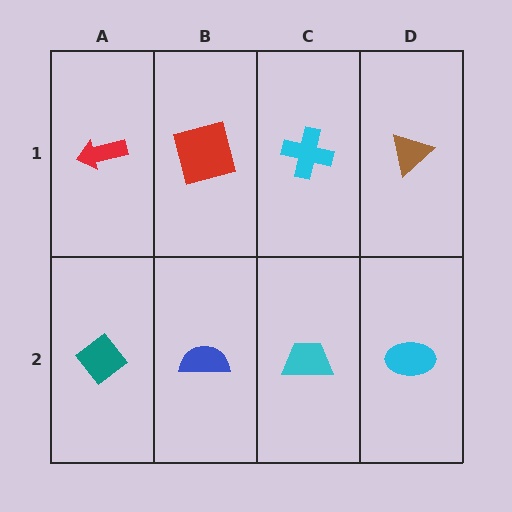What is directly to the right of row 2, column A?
A blue semicircle.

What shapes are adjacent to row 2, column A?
A red arrow (row 1, column A), a blue semicircle (row 2, column B).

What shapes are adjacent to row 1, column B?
A blue semicircle (row 2, column B), a red arrow (row 1, column A), a cyan cross (row 1, column C).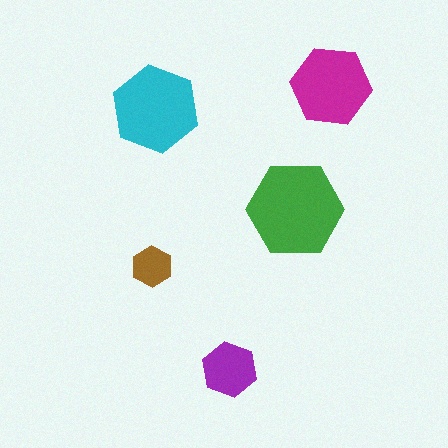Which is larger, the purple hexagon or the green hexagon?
The green one.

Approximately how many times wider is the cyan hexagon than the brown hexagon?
About 2 times wider.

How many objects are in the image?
There are 5 objects in the image.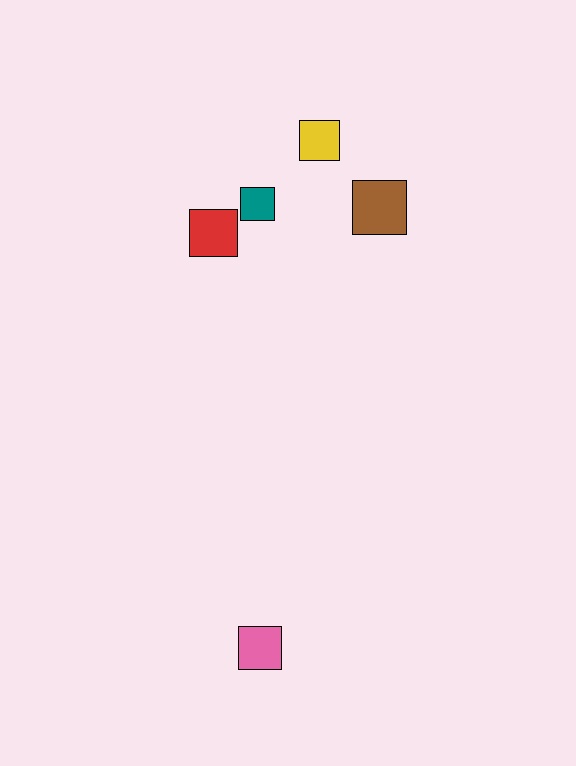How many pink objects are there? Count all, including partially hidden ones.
There is 1 pink object.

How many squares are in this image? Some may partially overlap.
There are 5 squares.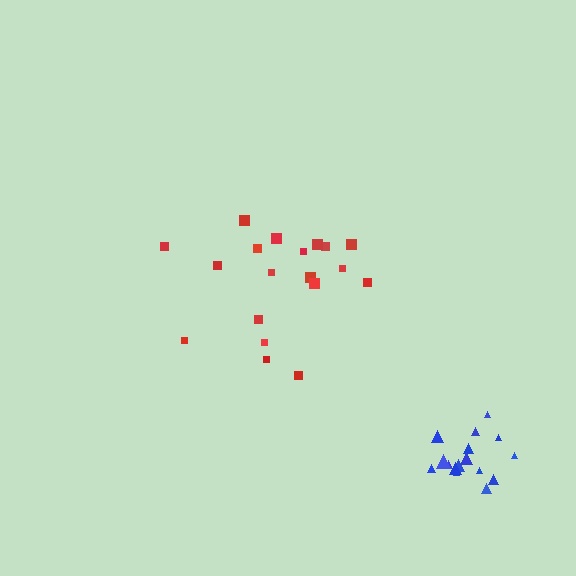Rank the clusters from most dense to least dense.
blue, red.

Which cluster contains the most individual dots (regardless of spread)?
Red (19).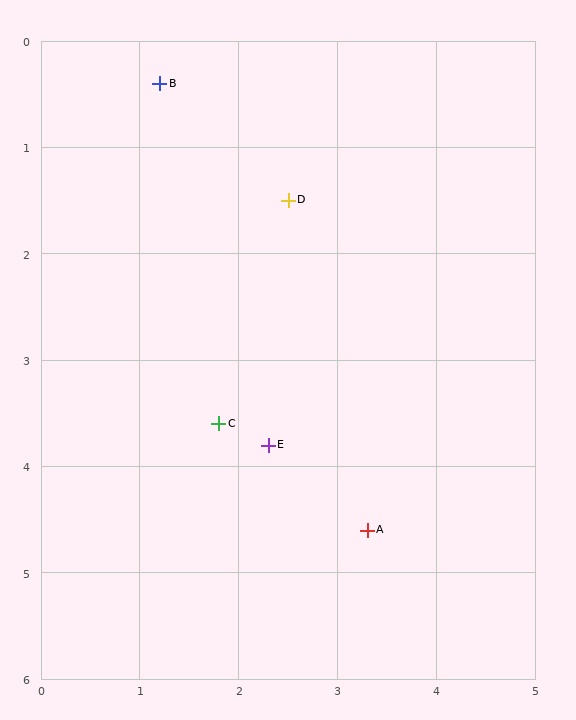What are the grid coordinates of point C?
Point C is at approximately (1.8, 3.6).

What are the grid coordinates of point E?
Point E is at approximately (2.3, 3.8).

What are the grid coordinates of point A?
Point A is at approximately (3.3, 4.6).